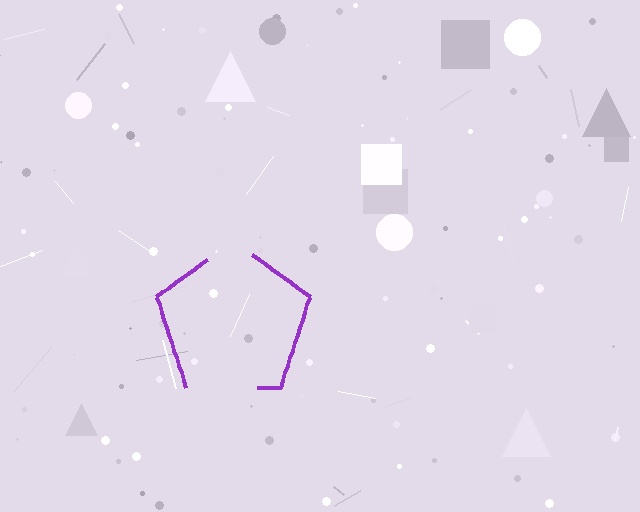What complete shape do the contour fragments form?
The contour fragments form a pentagon.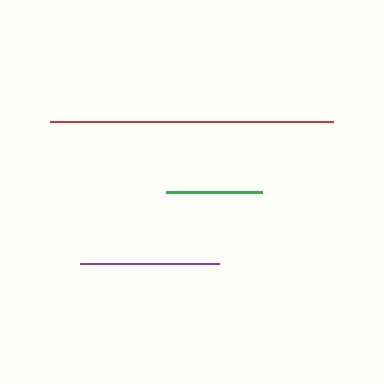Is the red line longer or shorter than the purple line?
The red line is longer than the purple line.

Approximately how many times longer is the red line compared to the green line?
The red line is approximately 3.0 times the length of the green line.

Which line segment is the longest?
The red line is the longest at approximately 284 pixels.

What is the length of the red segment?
The red segment is approximately 284 pixels long.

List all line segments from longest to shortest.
From longest to shortest: red, purple, green.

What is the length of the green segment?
The green segment is approximately 96 pixels long.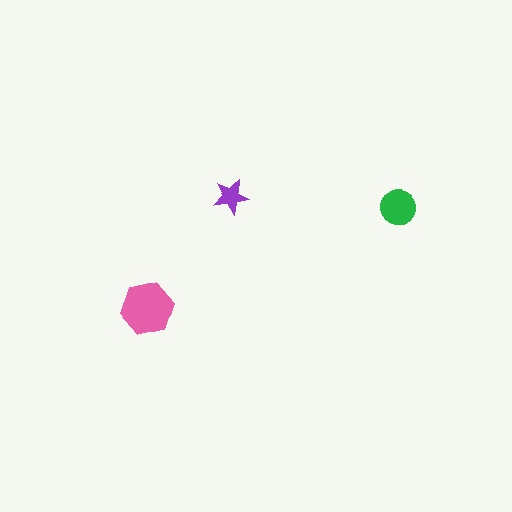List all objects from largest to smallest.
The pink hexagon, the green circle, the purple star.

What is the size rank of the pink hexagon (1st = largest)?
1st.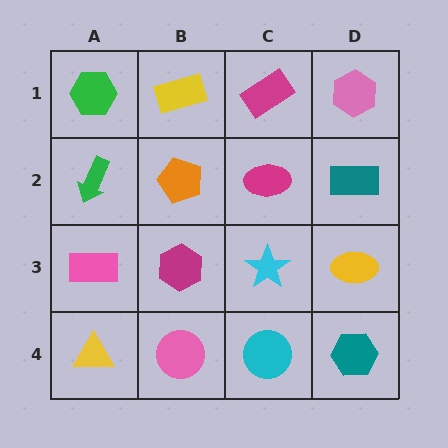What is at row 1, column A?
A green hexagon.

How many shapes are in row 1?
4 shapes.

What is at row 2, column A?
A green arrow.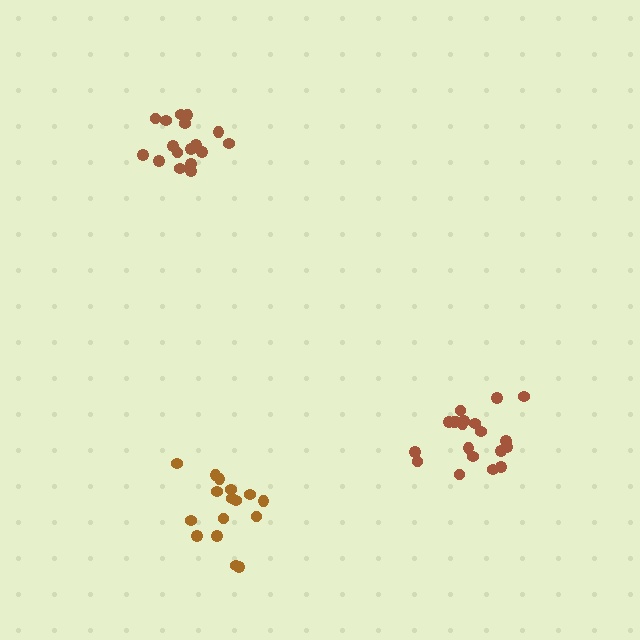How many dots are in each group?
Group 1: 20 dots, Group 2: 16 dots, Group 3: 17 dots (53 total).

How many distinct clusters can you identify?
There are 3 distinct clusters.